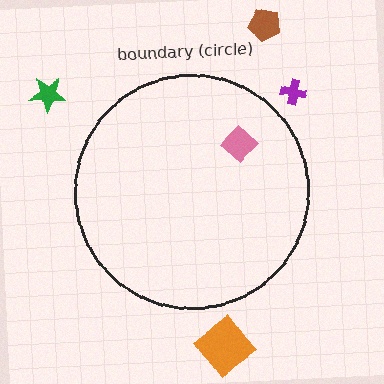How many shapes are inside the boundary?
1 inside, 4 outside.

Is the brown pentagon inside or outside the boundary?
Outside.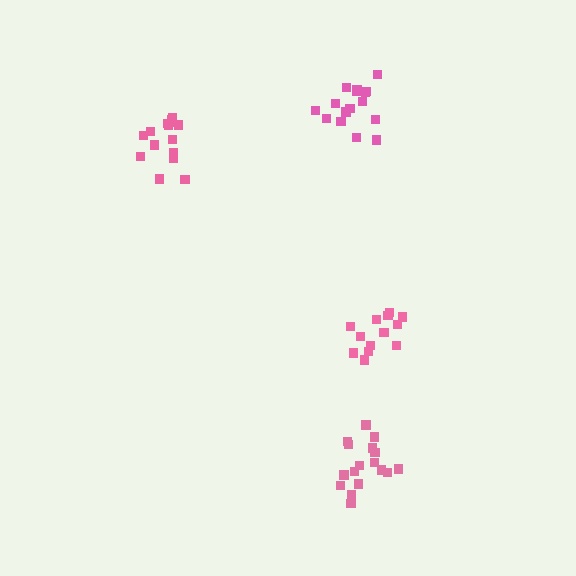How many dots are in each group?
Group 1: 15 dots, Group 2: 17 dots, Group 3: 14 dots, Group 4: 16 dots (62 total).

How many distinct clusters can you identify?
There are 4 distinct clusters.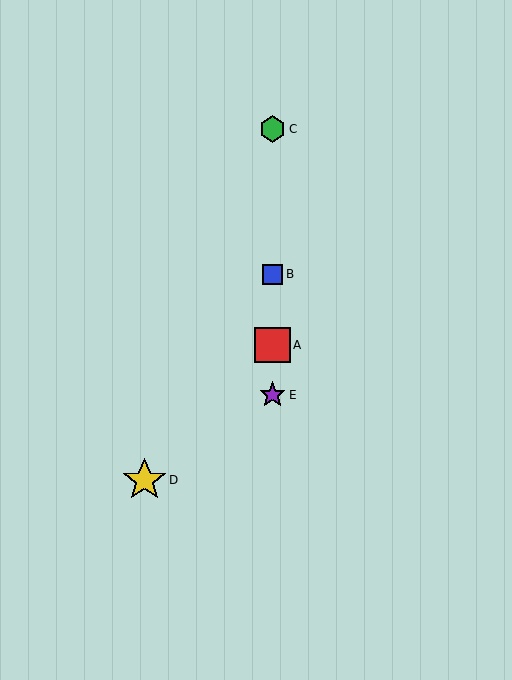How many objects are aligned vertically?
4 objects (A, B, C, E) are aligned vertically.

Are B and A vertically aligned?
Yes, both are at x≈273.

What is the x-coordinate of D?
Object D is at x≈144.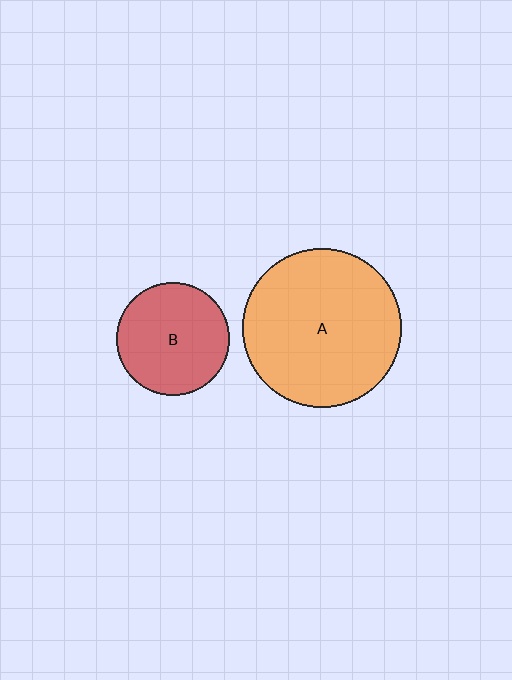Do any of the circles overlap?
No, none of the circles overlap.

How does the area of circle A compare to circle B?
Approximately 2.0 times.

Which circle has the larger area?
Circle A (orange).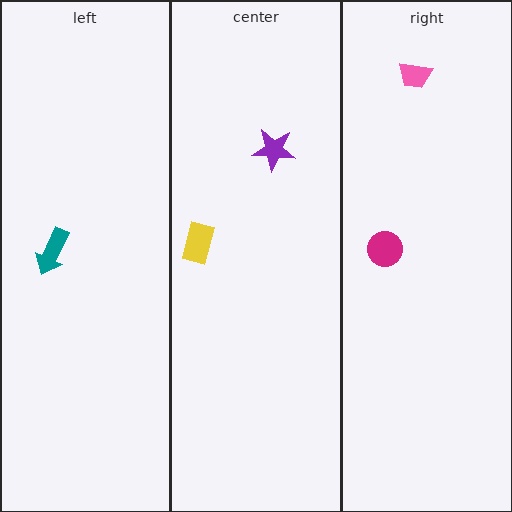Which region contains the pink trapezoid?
The right region.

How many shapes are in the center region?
2.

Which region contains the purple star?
The center region.